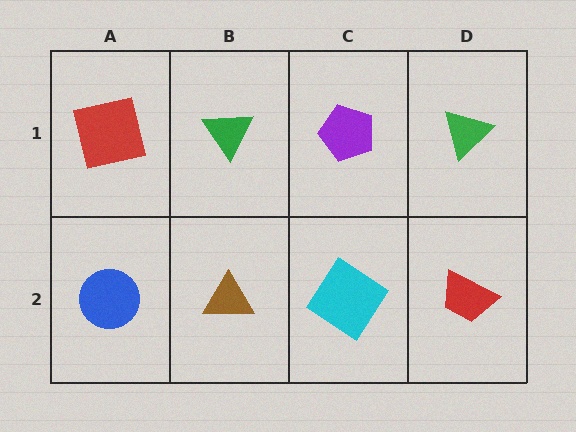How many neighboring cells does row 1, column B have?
3.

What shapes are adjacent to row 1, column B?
A brown triangle (row 2, column B), a red square (row 1, column A), a purple pentagon (row 1, column C).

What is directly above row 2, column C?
A purple pentagon.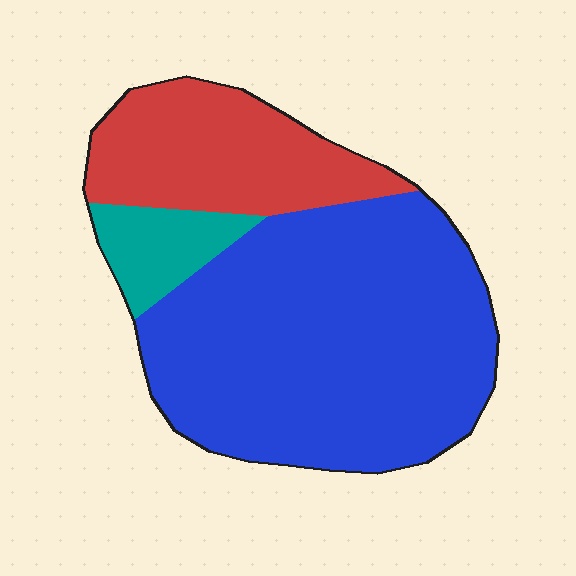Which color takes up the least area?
Teal, at roughly 10%.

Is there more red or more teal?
Red.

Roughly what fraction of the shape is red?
Red takes up about one quarter (1/4) of the shape.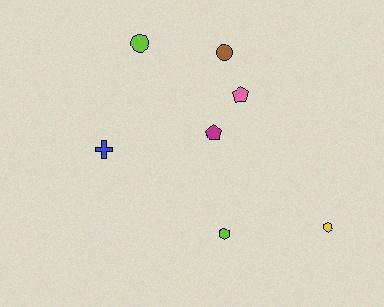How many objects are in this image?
There are 7 objects.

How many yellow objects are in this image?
There is 1 yellow object.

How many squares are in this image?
There are no squares.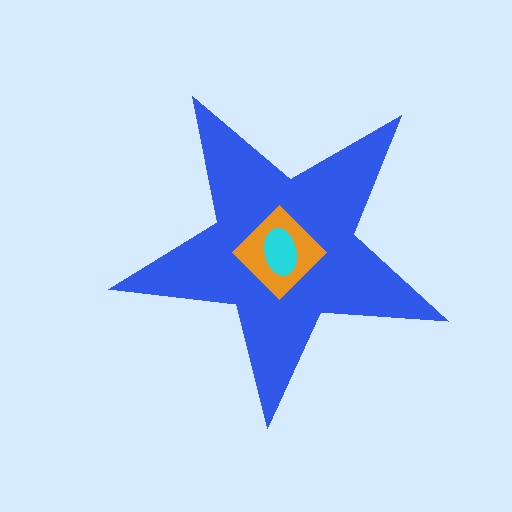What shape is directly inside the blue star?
The orange diamond.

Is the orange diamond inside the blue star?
Yes.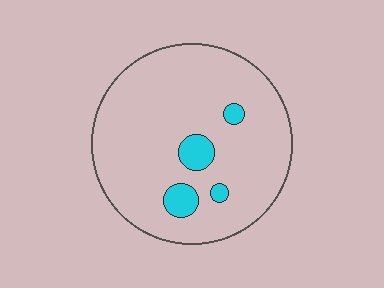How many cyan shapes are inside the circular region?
4.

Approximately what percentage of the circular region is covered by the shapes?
Approximately 10%.